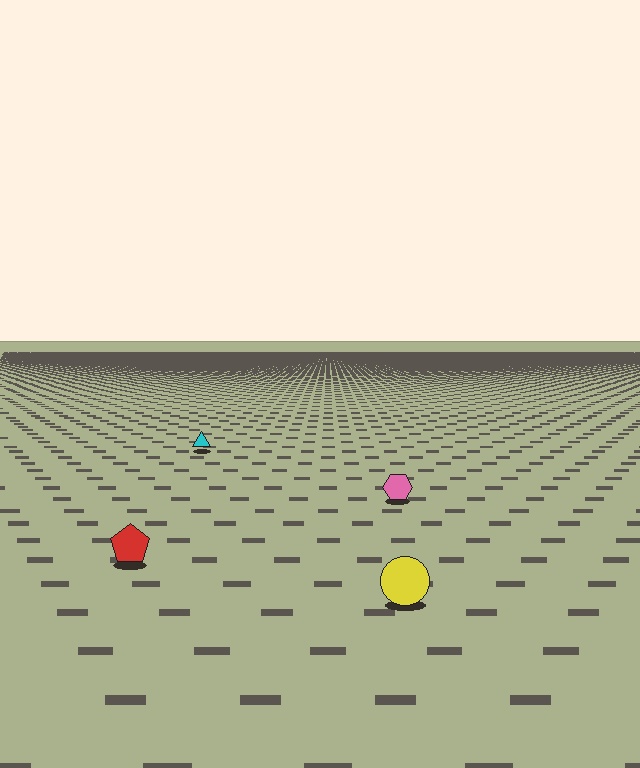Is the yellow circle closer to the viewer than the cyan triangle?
Yes. The yellow circle is closer — you can tell from the texture gradient: the ground texture is coarser near it.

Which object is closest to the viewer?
The yellow circle is closest. The texture marks near it are larger and more spread out.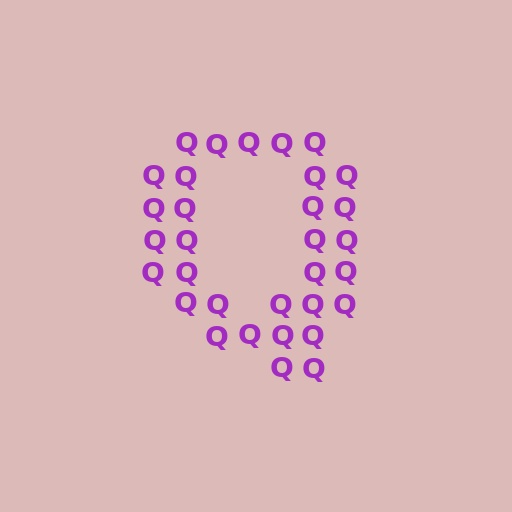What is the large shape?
The large shape is the letter Q.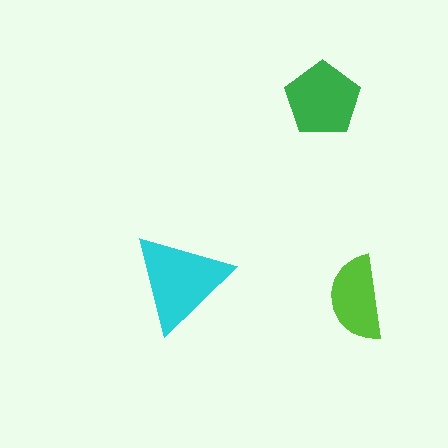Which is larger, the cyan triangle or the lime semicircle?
The cyan triangle.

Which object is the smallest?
The lime semicircle.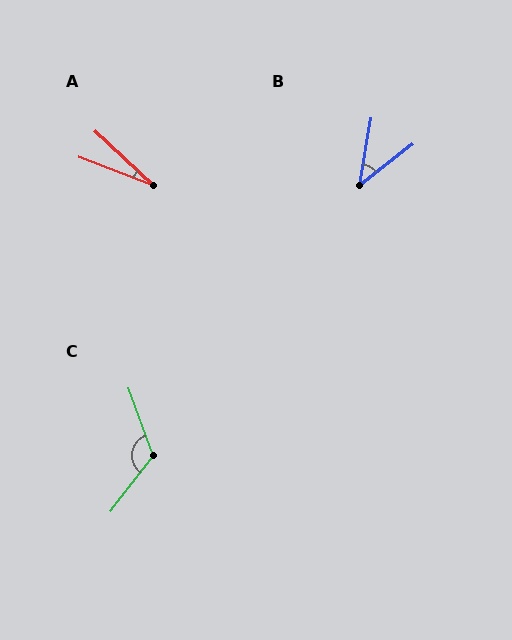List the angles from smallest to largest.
A (22°), B (42°), C (122°).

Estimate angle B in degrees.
Approximately 42 degrees.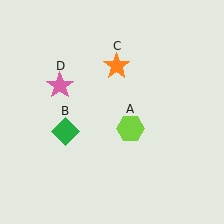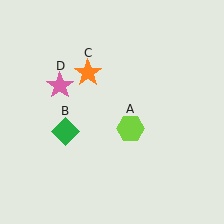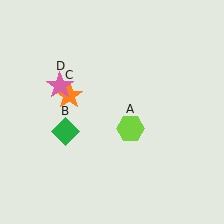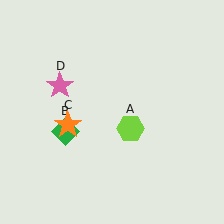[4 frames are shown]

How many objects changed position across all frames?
1 object changed position: orange star (object C).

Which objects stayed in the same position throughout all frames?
Lime hexagon (object A) and green diamond (object B) and pink star (object D) remained stationary.